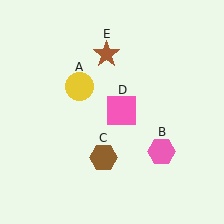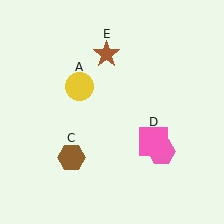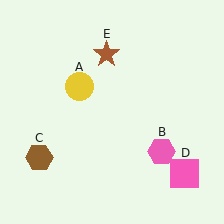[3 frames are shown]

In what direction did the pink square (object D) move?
The pink square (object D) moved down and to the right.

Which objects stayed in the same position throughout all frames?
Yellow circle (object A) and pink hexagon (object B) and brown star (object E) remained stationary.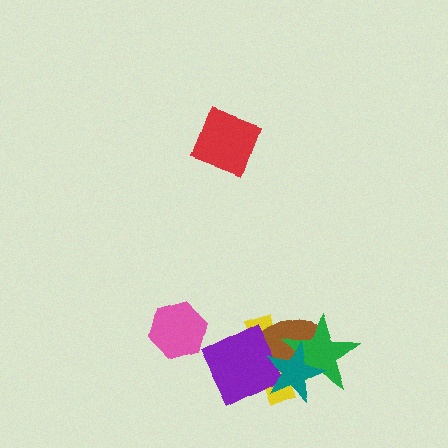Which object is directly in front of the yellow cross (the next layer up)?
The brown ellipse is directly in front of the yellow cross.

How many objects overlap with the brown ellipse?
4 objects overlap with the brown ellipse.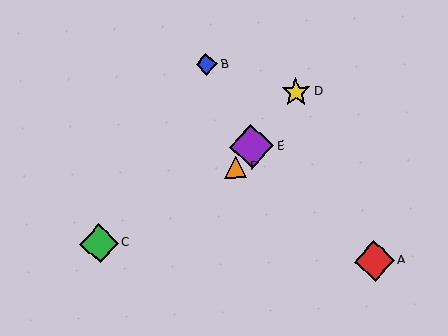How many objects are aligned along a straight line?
3 objects (D, E, F) are aligned along a straight line.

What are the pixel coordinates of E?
Object E is at (252, 147).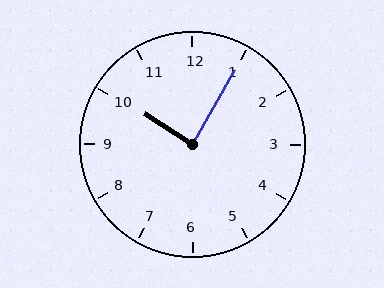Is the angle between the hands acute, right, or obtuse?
It is right.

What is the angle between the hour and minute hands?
Approximately 88 degrees.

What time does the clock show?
10:05.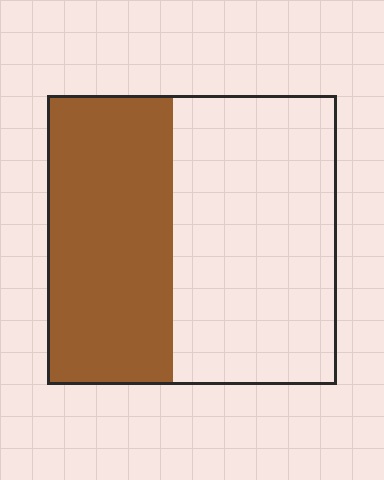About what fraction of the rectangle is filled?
About two fifths (2/5).